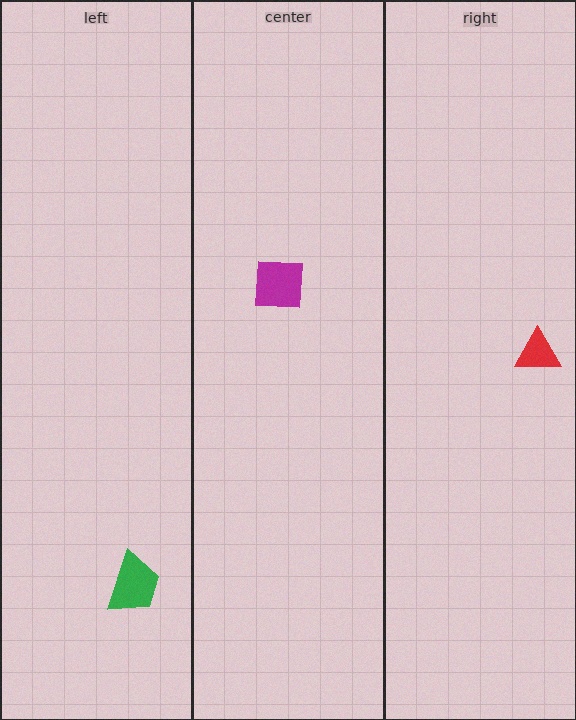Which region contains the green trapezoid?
The left region.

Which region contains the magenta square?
The center region.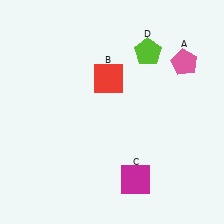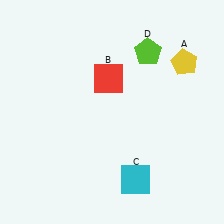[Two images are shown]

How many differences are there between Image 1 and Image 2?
There are 2 differences between the two images.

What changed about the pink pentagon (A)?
In Image 1, A is pink. In Image 2, it changed to yellow.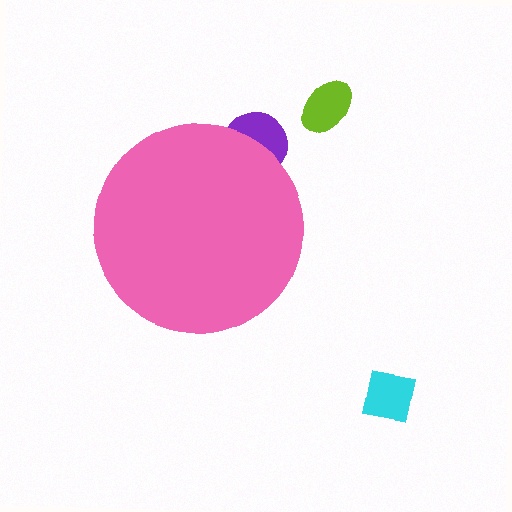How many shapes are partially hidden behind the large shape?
1 shape is partially hidden.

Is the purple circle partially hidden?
Yes, the purple circle is partially hidden behind the pink circle.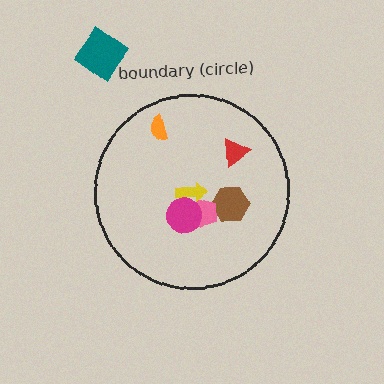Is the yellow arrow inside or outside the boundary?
Inside.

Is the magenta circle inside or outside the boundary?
Inside.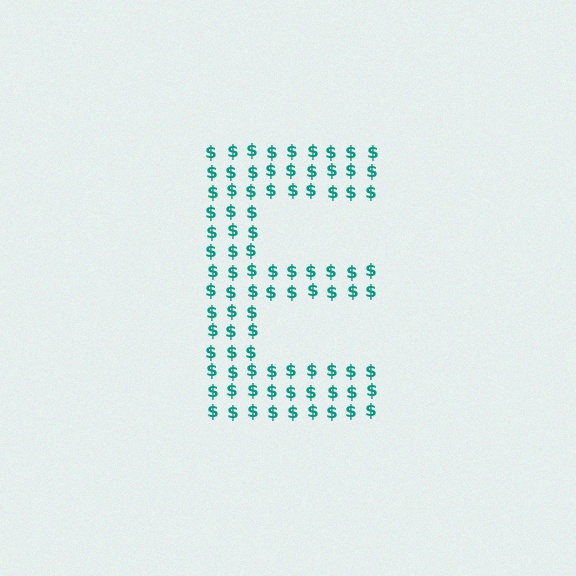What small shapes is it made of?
It is made of small dollar signs.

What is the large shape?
The large shape is the letter E.